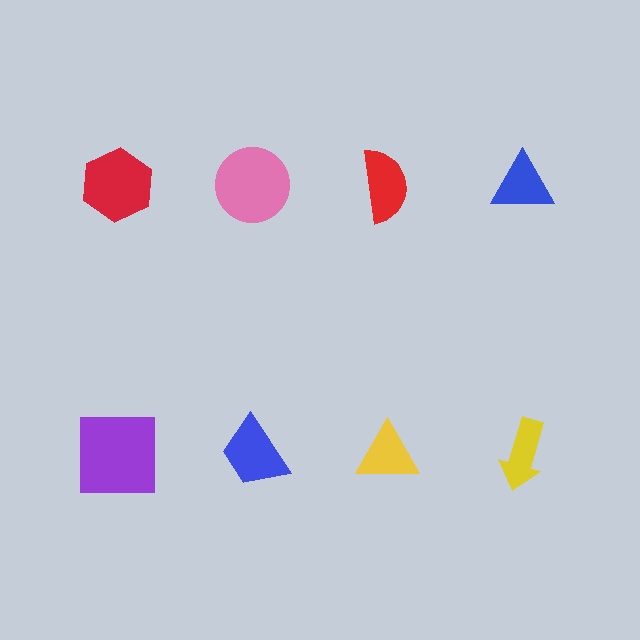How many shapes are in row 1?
4 shapes.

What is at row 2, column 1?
A purple square.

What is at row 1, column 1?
A red hexagon.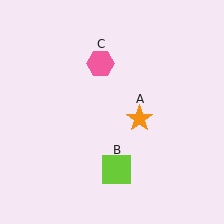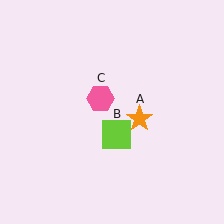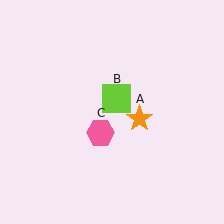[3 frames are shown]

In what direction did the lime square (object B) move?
The lime square (object B) moved up.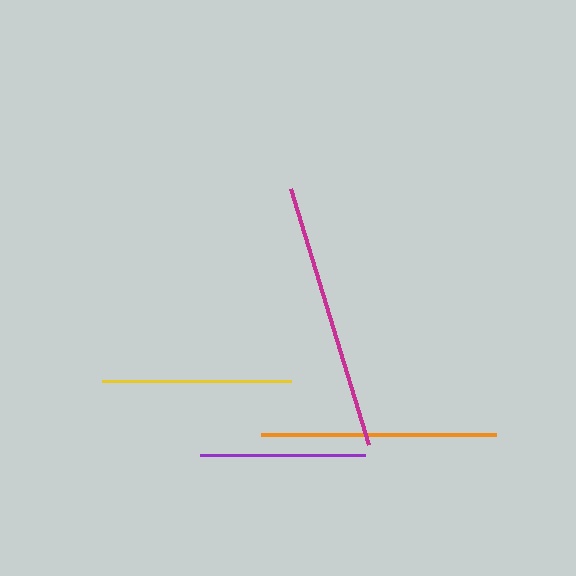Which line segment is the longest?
The magenta line is the longest at approximately 268 pixels.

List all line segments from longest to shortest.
From longest to shortest: magenta, orange, yellow, purple.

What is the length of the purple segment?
The purple segment is approximately 165 pixels long.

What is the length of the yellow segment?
The yellow segment is approximately 189 pixels long.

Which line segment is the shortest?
The purple line is the shortest at approximately 165 pixels.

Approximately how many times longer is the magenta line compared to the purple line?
The magenta line is approximately 1.6 times the length of the purple line.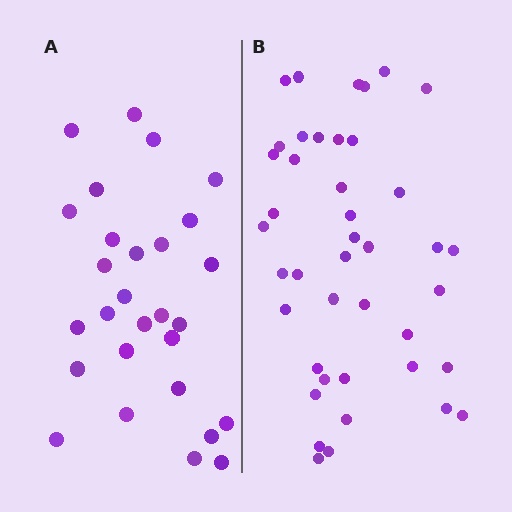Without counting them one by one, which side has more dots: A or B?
Region B (the right region) has more dots.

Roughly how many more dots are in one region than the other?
Region B has approximately 15 more dots than region A.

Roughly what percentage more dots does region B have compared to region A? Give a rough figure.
About 50% more.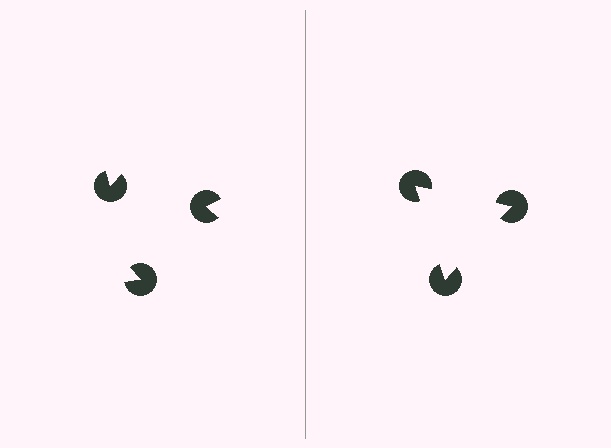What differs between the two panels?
The pac-man discs are positioned identically on both sides; only the wedge orientations differ. On the right they align to a triangle; on the left they are misaligned.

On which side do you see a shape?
An illusory triangle appears on the right side. On the left side the wedge cuts are rotated, so no coherent shape forms.